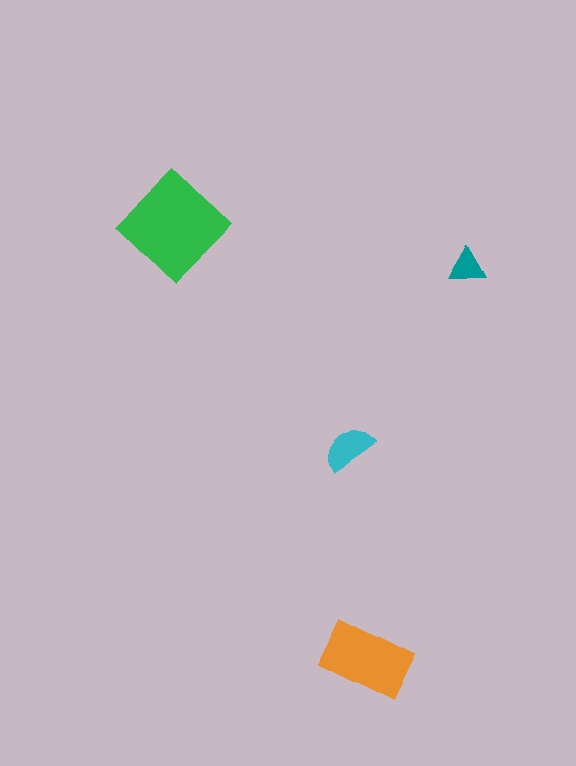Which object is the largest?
The green diamond.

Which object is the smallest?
The teal triangle.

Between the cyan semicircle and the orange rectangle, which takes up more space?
The orange rectangle.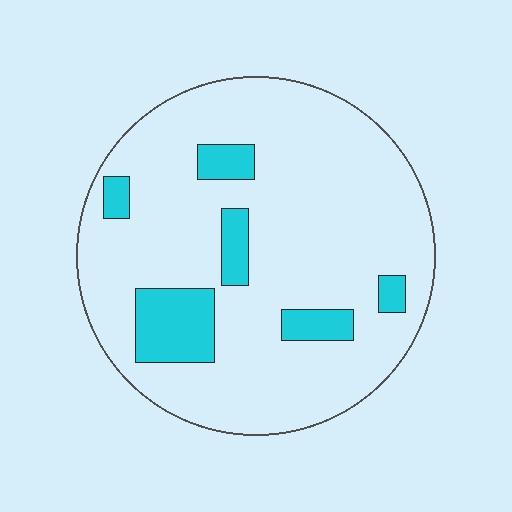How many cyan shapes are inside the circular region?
6.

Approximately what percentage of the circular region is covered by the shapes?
Approximately 15%.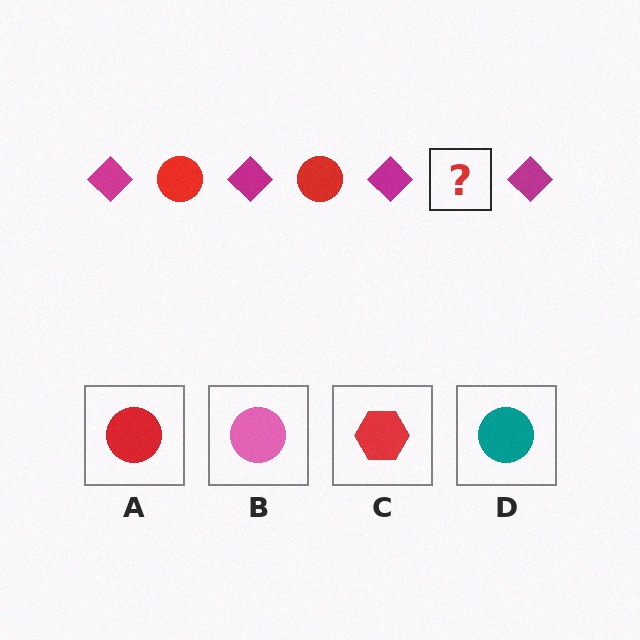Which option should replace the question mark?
Option A.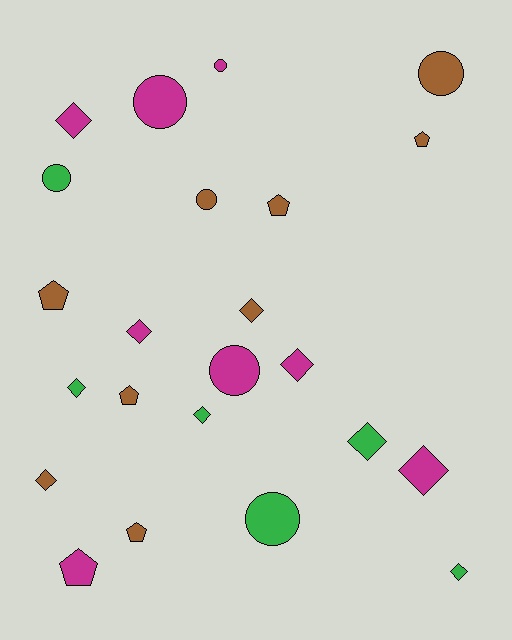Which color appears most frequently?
Brown, with 9 objects.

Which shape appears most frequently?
Diamond, with 10 objects.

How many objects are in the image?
There are 23 objects.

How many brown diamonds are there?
There are 2 brown diamonds.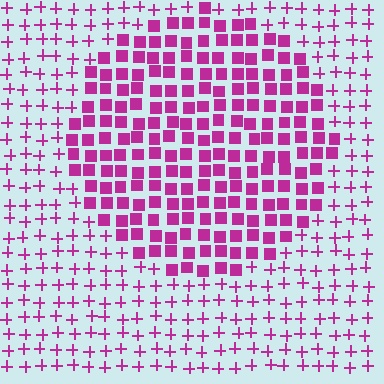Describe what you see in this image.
The image is filled with small magenta elements arranged in a uniform grid. A circle-shaped region contains squares, while the surrounding area contains plus signs. The boundary is defined purely by the change in element shape.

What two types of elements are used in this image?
The image uses squares inside the circle region and plus signs outside it.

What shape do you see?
I see a circle.